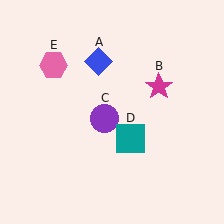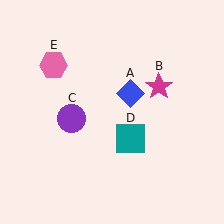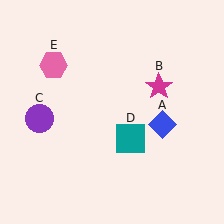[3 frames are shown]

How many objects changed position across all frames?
2 objects changed position: blue diamond (object A), purple circle (object C).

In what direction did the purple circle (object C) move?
The purple circle (object C) moved left.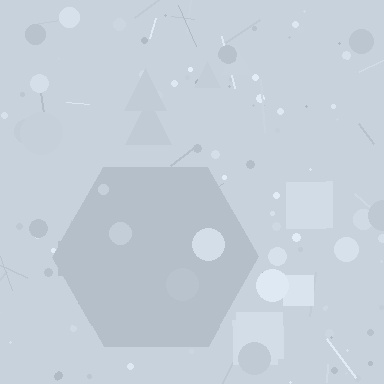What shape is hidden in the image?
A hexagon is hidden in the image.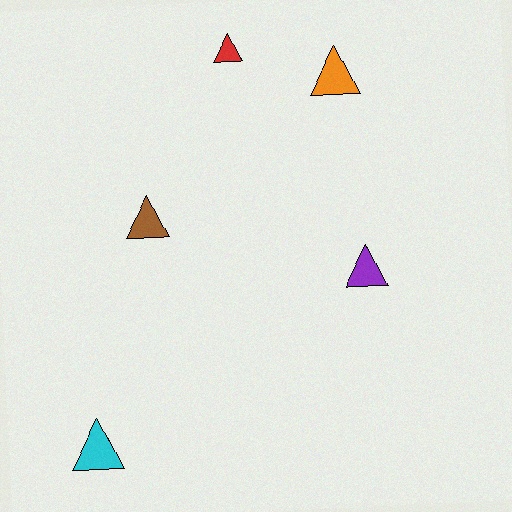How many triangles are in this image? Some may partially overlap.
There are 5 triangles.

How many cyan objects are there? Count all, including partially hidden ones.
There is 1 cyan object.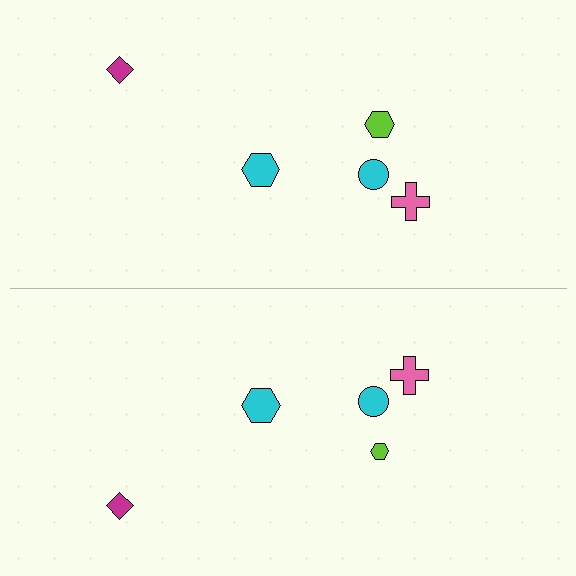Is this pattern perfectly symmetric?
No, the pattern is not perfectly symmetric. The lime hexagon on the bottom side has a different size than its mirror counterpart.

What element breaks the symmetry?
The lime hexagon on the bottom side has a different size than its mirror counterpart.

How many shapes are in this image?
There are 10 shapes in this image.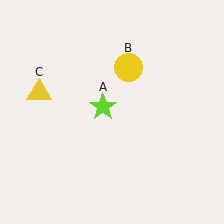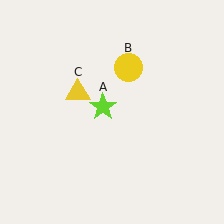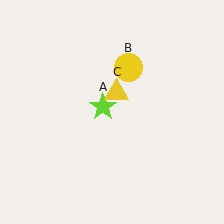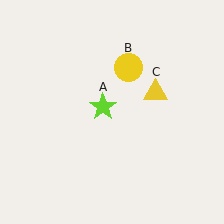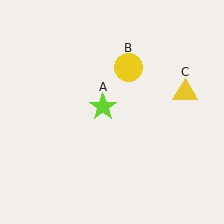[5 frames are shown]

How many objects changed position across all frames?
1 object changed position: yellow triangle (object C).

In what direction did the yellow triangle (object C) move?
The yellow triangle (object C) moved right.